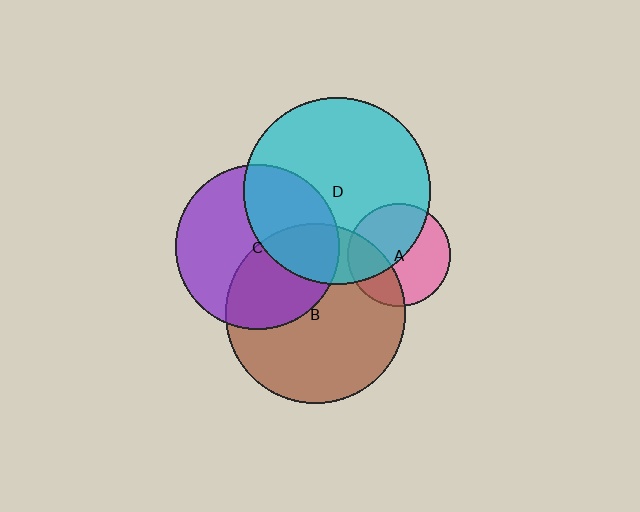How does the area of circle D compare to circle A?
Approximately 3.3 times.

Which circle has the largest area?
Circle D (cyan).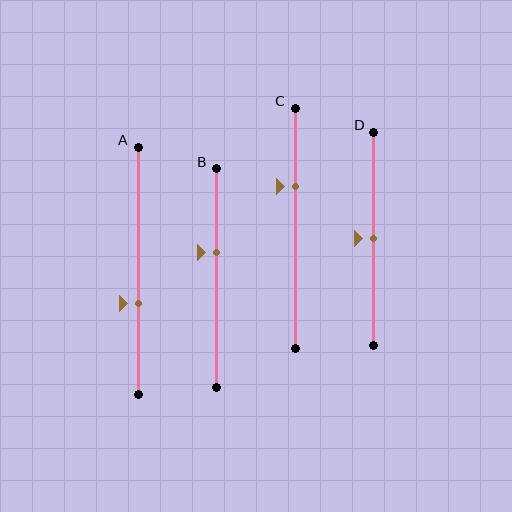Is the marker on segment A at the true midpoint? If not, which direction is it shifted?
No, the marker on segment A is shifted downward by about 13% of the segment length.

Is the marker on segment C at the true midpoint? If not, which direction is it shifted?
No, the marker on segment C is shifted upward by about 17% of the segment length.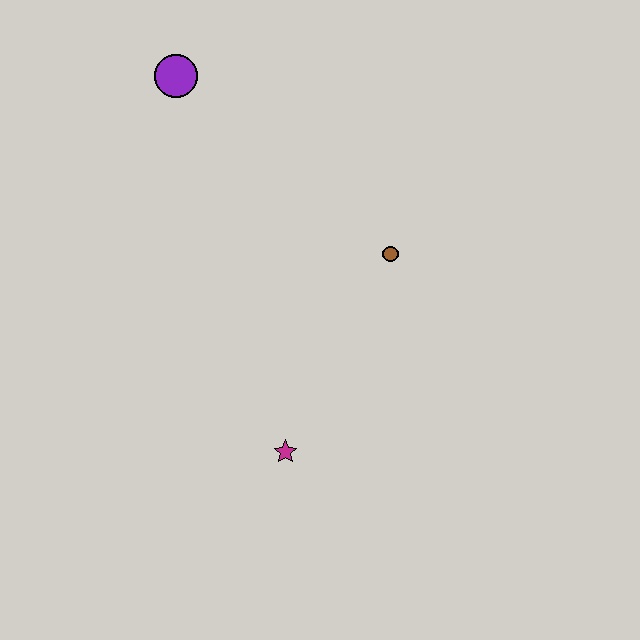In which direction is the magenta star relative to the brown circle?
The magenta star is below the brown circle.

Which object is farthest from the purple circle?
The magenta star is farthest from the purple circle.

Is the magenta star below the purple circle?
Yes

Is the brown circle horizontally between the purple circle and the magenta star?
No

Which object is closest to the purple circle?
The brown circle is closest to the purple circle.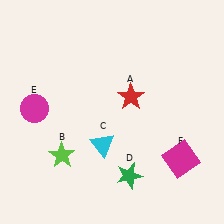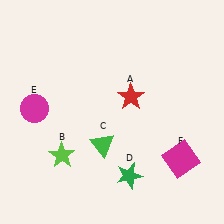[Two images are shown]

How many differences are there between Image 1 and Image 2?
There is 1 difference between the two images.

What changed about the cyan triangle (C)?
In Image 1, C is cyan. In Image 2, it changed to green.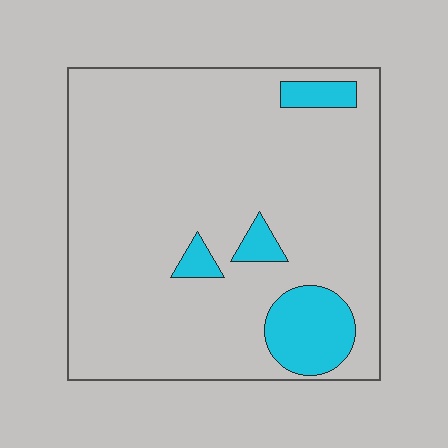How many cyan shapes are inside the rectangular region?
4.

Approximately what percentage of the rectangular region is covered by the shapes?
Approximately 10%.